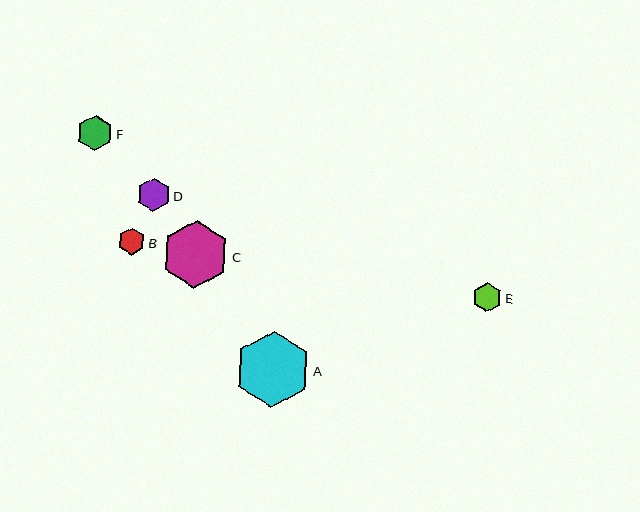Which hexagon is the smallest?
Hexagon B is the smallest with a size of approximately 27 pixels.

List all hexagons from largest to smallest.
From largest to smallest: A, C, F, D, E, B.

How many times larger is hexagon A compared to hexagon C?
Hexagon A is approximately 1.1 times the size of hexagon C.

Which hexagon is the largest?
Hexagon A is the largest with a size of approximately 76 pixels.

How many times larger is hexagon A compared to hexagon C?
Hexagon A is approximately 1.1 times the size of hexagon C.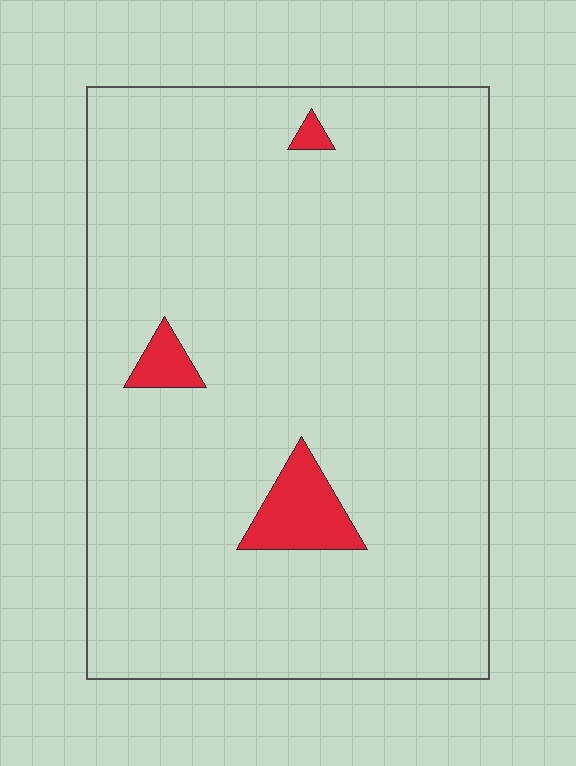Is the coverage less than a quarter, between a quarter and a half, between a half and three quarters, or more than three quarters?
Less than a quarter.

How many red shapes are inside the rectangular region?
3.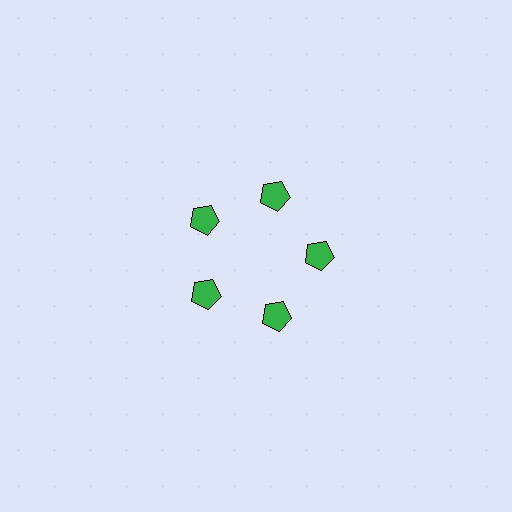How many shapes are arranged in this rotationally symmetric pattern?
There are 5 shapes, arranged in 5 groups of 1.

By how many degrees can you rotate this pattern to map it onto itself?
The pattern maps onto itself every 72 degrees of rotation.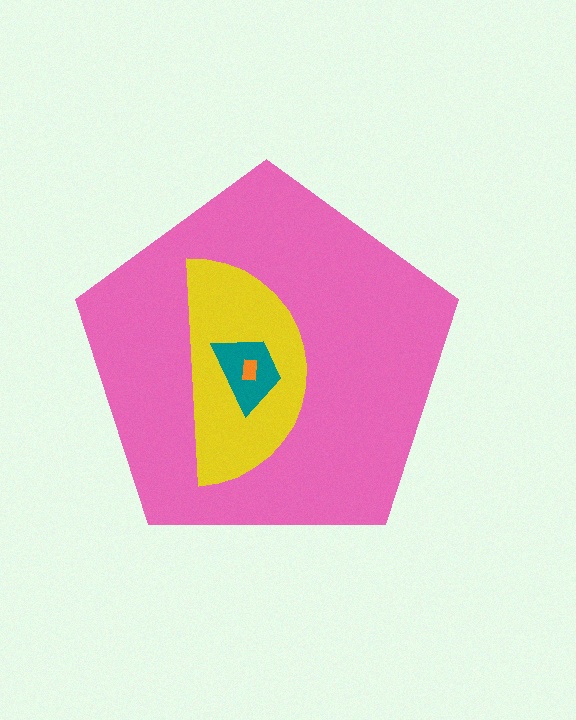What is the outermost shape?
The pink pentagon.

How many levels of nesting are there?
4.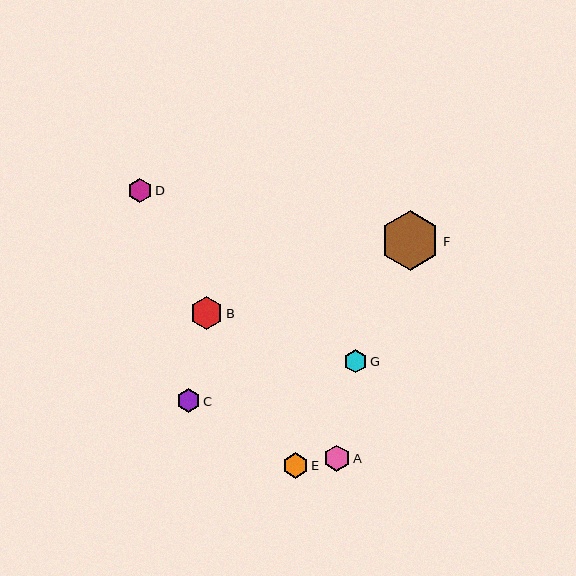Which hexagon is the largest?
Hexagon F is the largest with a size of approximately 60 pixels.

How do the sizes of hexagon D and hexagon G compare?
Hexagon D and hexagon G are approximately the same size.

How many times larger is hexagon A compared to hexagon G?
Hexagon A is approximately 1.1 times the size of hexagon G.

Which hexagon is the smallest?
Hexagon G is the smallest with a size of approximately 23 pixels.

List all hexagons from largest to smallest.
From largest to smallest: F, B, A, E, D, C, G.